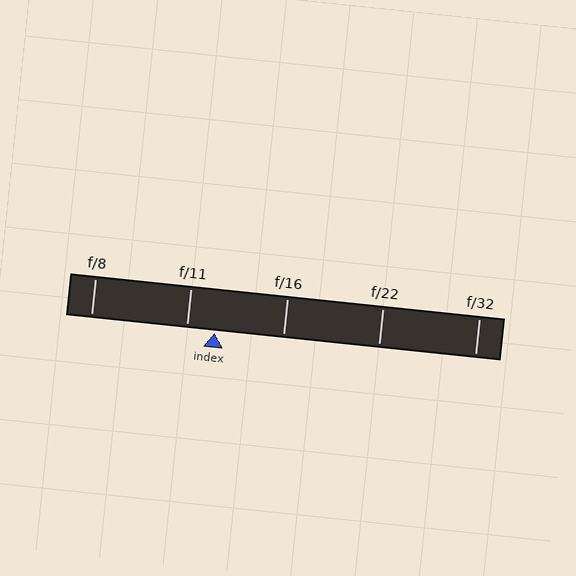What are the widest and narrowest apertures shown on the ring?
The widest aperture shown is f/8 and the narrowest is f/32.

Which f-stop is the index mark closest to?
The index mark is closest to f/11.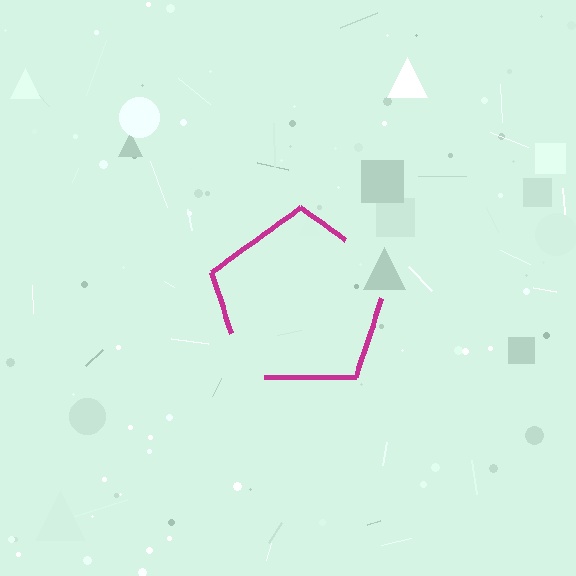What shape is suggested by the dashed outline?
The dashed outline suggests a pentagon.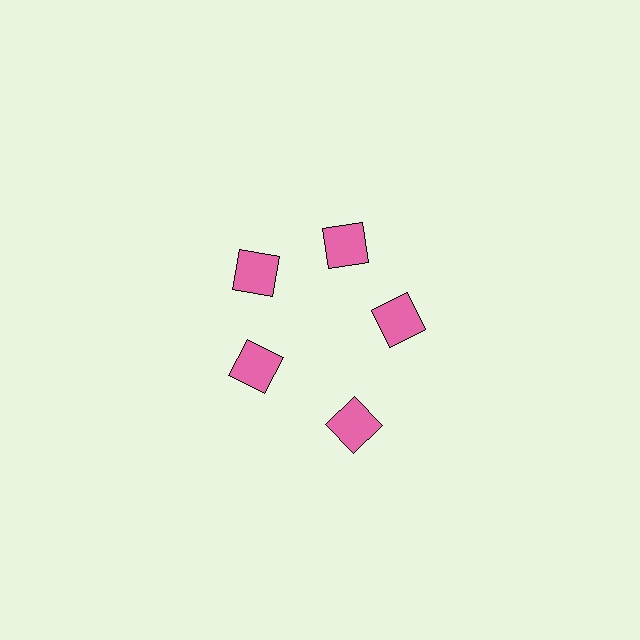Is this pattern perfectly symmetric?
No. The 5 pink squares are arranged in a ring, but one element near the 5 o'clock position is pushed outward from the center, breaking the 5-fold rotational symmetry.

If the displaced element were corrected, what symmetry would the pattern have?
It would have 5-fold rotational symmetry — the pattern would map onto itself every 72 degrees.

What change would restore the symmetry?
The symmetry would be restored by moving it inward, back onto the ring so that all 5 squares sit at equal angles and equal distance from the center.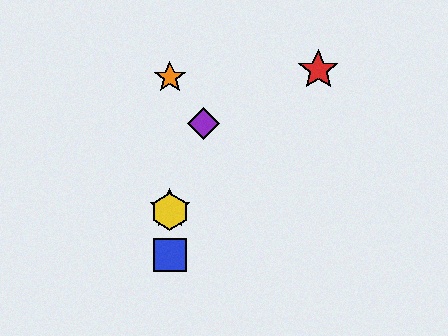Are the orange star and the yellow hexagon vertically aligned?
Yes, both are at x≈170.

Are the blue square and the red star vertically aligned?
No, the blue square is at x≈170 and the red star is at x≈318.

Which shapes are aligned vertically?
The blue square, the green star, the yellow hexagon, the orange star are aligned vertically.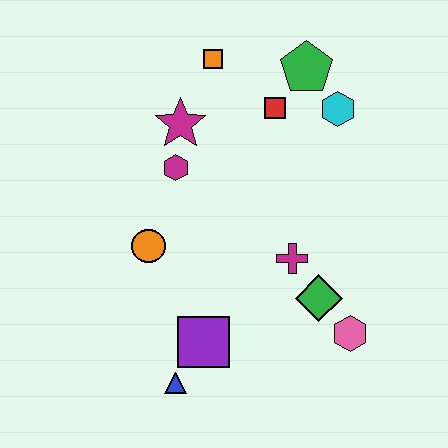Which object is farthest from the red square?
The blue triangle is farthest from the red square.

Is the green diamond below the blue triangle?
No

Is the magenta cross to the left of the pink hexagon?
Yes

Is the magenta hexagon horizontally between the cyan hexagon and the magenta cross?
No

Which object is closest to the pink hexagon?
The green diamond is closest to the pink hexagon.